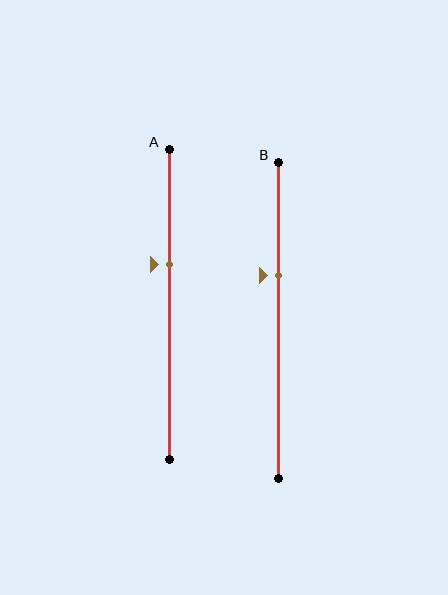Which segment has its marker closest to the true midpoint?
Segment A has its marker closest to the true midpoint.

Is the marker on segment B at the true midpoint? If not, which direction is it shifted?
No, the marker on segment B is shifted upward by about 14% of the segment length.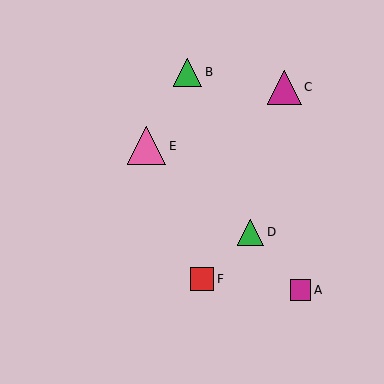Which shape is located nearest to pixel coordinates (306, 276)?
The magenta square (labeled A) at (300, 290) is nearest to that location.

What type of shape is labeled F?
Shape F is a red square.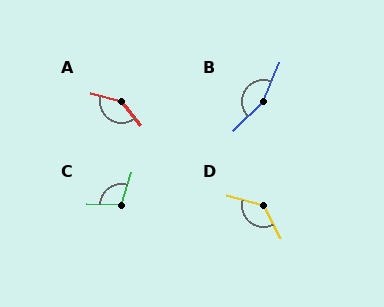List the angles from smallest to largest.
C (106°), D (132°), A (145°), B (157°).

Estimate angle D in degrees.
Approximately 132 degrees.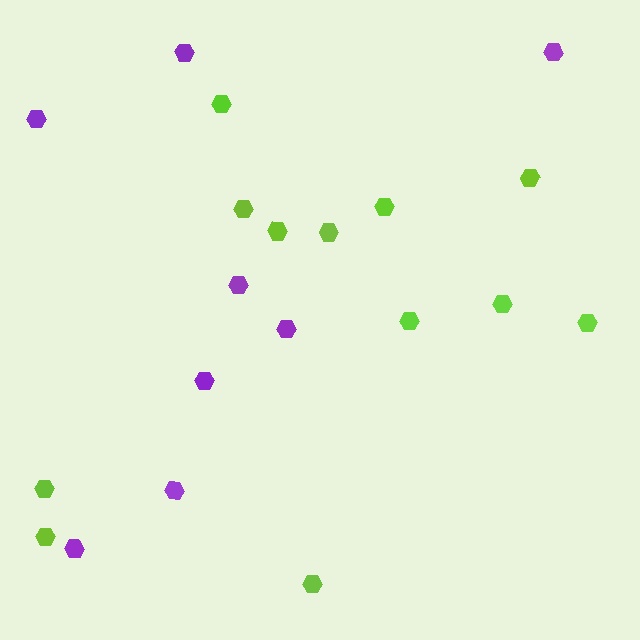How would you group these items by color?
There are 2 groups: one group of purple hexagons (8) and one group of lime hexagons (12).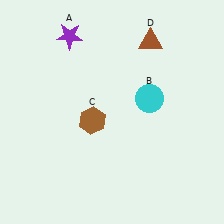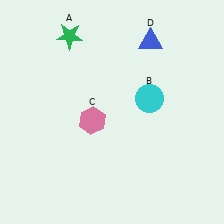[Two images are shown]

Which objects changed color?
A changed from purple to green. C changed from brown to pink. D changed from brown to blue.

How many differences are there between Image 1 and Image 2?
There are 3 differences between the two images.